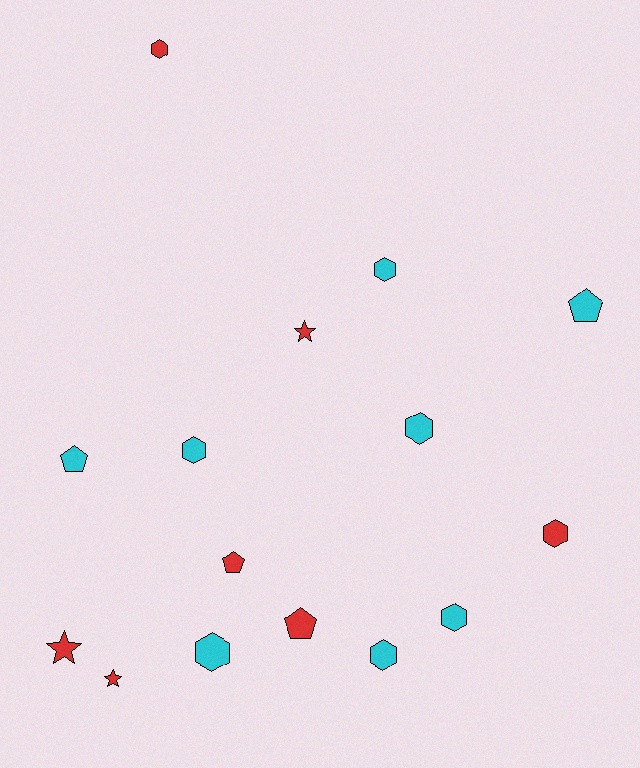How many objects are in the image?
There are 15 objects.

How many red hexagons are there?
There are 2 red hexagons.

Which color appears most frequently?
Cyan, with 8 objects.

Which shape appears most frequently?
Hexagon, with 8 objects.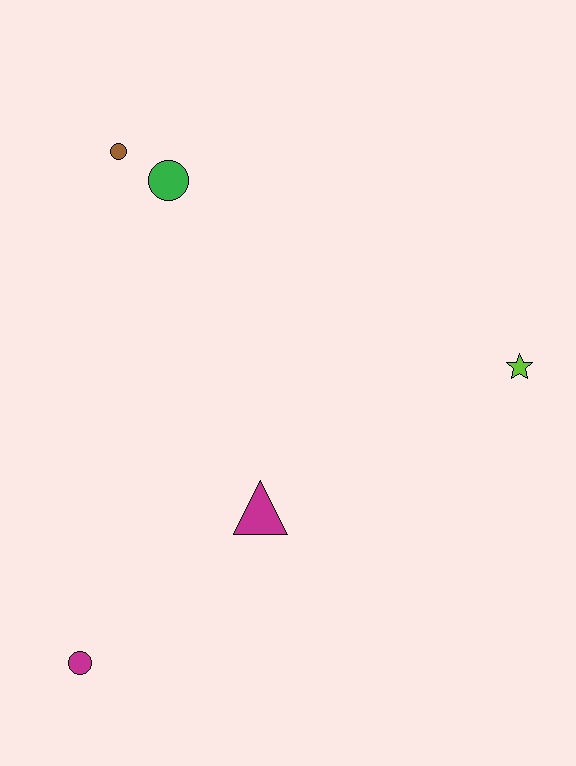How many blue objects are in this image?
There are no blue objects.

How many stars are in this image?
There is 1 star.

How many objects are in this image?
There are 5 objects.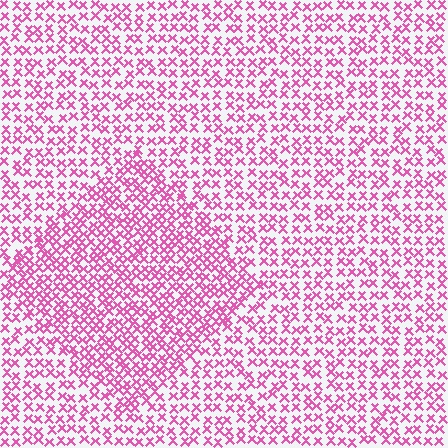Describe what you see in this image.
The image contains small pink elements arranged at two different densities. A diamond-shaped region is visible where the elements are more densely packed than the surrounding area.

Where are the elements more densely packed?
The elements are more densely packed inside the diamond boundary.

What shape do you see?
I see a diamond.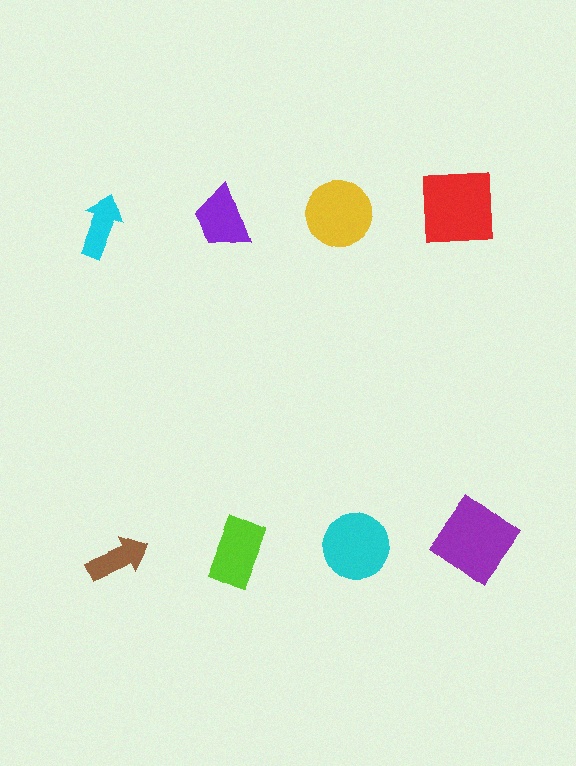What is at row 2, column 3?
A cyan circle.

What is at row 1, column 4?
A red square.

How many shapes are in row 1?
4 shapes.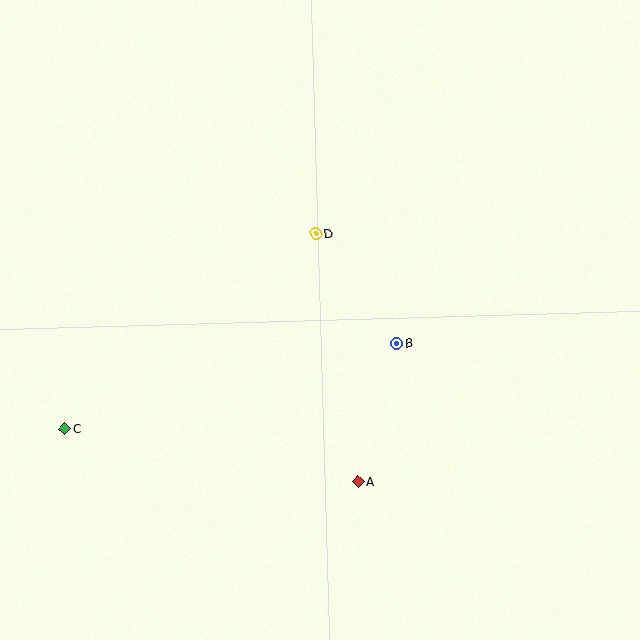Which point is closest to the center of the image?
Point B at (396, 343) is closest to the center.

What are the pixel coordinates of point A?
Point A is at (358, 482).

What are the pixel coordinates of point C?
Point C is at (65, 429).